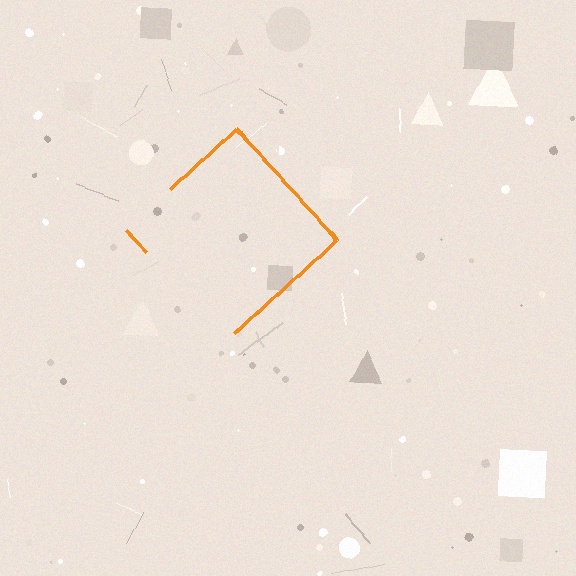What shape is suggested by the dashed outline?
The dashed outline suggests a diamond.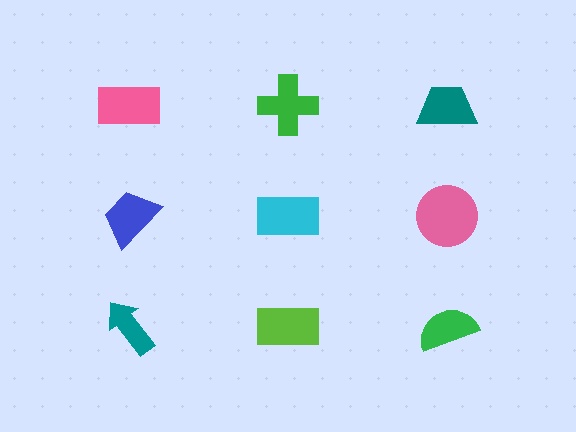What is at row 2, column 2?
A cyan rectangle.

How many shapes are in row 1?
3 shapes.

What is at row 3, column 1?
A teal arrow.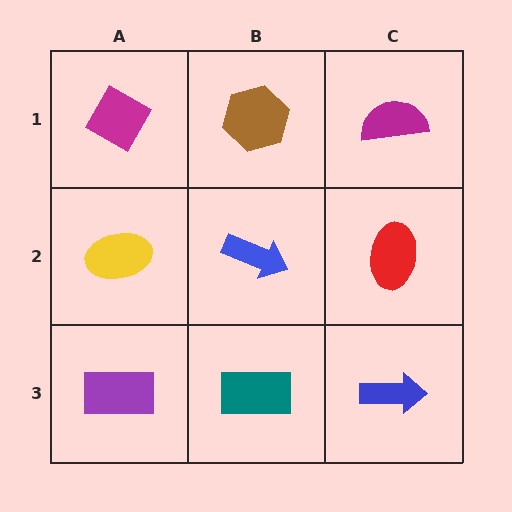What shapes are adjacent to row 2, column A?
A magenta diamond (row 1, column A), a purple rectangle (row 3, column A), a blue arrow (row 2, column B).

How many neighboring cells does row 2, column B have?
4.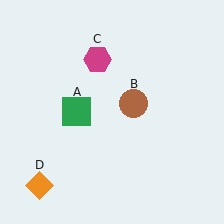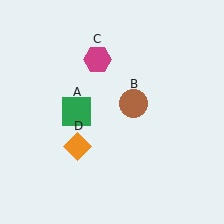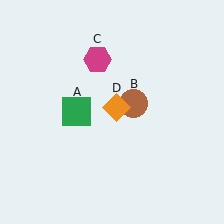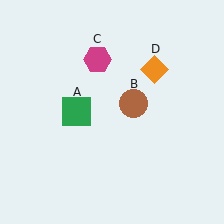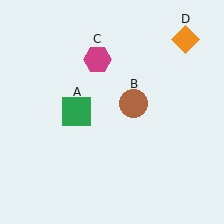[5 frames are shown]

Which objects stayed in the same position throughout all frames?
Green square (object A) and brown circle (object B) and magenta hexagon (object C) remained stationary.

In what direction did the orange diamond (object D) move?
The orange diamond (object D) moved up and to the right.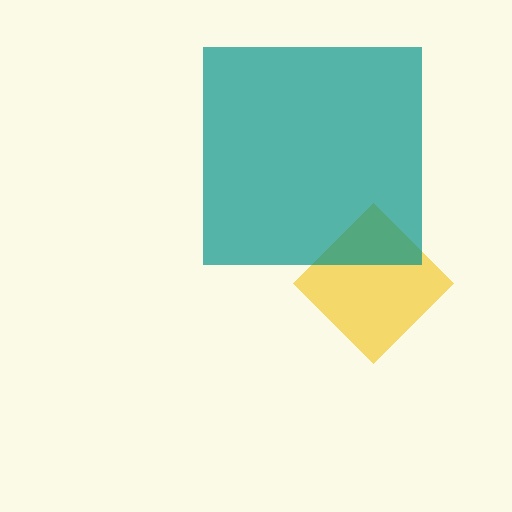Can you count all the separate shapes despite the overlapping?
Yes, there are 2 separate shapes.